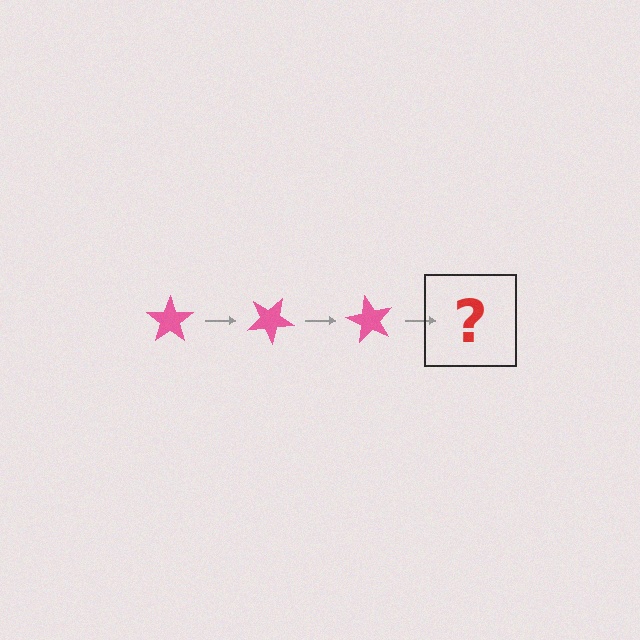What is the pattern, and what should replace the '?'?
The pattern is that the star rotates 30 degrees each step. The '?' should be a pink star rotated 90 degrees.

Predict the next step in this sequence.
The next step is a pink star rotated 90 degrees.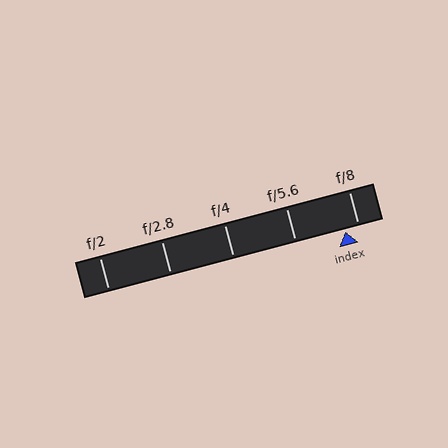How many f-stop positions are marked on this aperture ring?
There are 5 f-stop positions marked.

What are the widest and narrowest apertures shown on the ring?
The widest aperture shown is f/2 and the narrowest is f/8.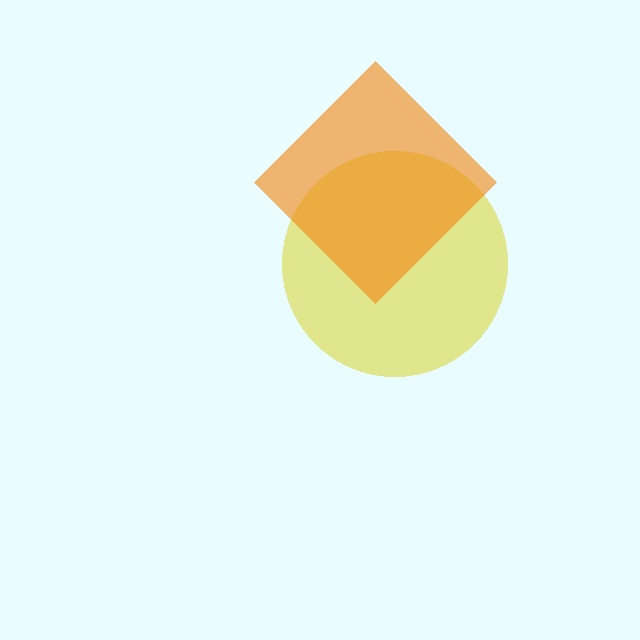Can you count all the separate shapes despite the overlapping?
Yes, there are 2 separate shapes.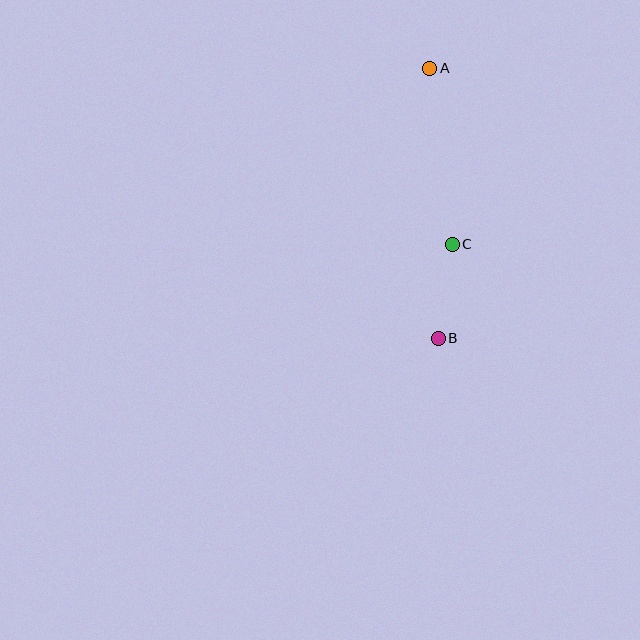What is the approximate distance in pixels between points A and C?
The distance between A and C is approximately 178 pixels.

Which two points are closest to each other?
Points B and C are closest to each other.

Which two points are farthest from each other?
Points A and B are farthest from each other.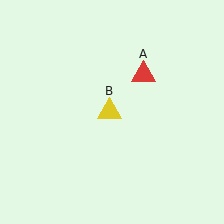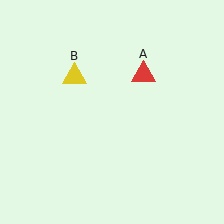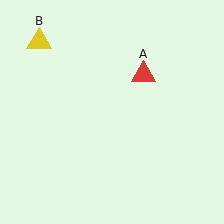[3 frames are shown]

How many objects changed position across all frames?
1 object changed position: yellow triangle (object B).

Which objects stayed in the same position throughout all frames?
Red triangle (object A) remained stationary.